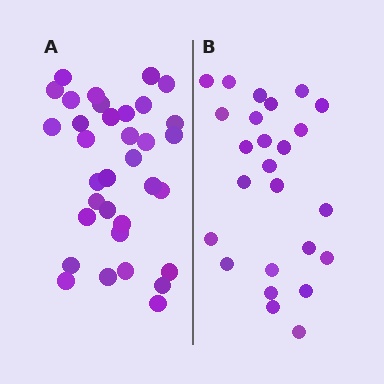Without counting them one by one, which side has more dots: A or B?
Region A (the left region) has more dots.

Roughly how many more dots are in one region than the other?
Region A has roughly 8 or so more dots than region B.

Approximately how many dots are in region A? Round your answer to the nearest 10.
About 30 dots. (The exact count is 34, which rounds to 30.)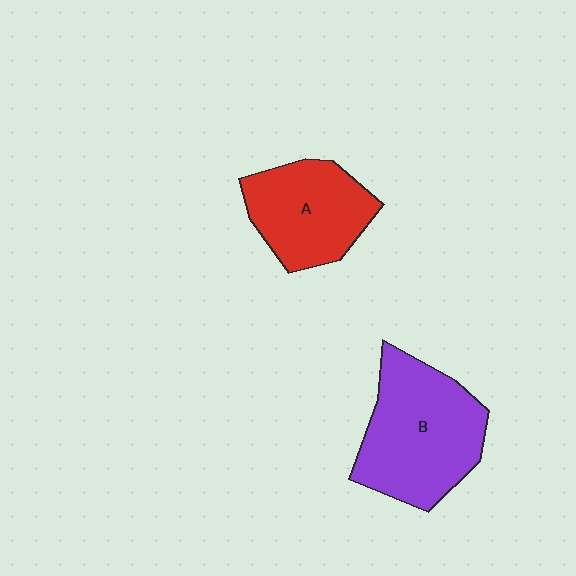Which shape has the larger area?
Shape B (purple).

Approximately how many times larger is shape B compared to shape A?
Approximately 1.3 times.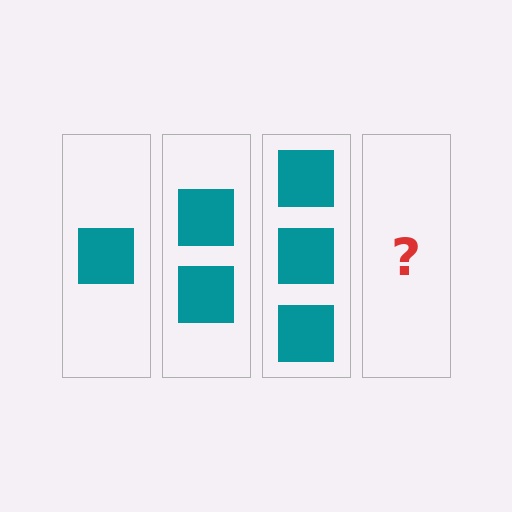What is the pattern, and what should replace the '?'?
The pattern is that each step adds one more square. The '?' should be 4 squares.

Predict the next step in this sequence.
The next step is 4 squares.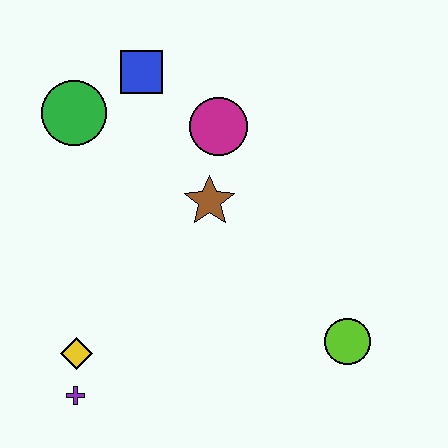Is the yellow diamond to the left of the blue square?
Yes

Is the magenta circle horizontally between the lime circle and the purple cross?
Yes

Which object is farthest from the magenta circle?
The purple cross is farthest from the magenta circle.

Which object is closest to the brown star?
The magenta circle is closest to the brown star.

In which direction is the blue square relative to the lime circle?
The blue square is above the lime circle.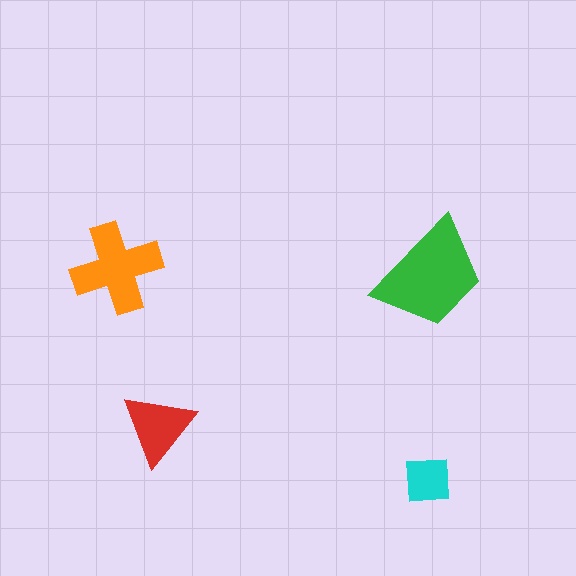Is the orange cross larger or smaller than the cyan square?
Larger.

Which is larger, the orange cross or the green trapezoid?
The green trapezoid.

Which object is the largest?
The green trapezoid.